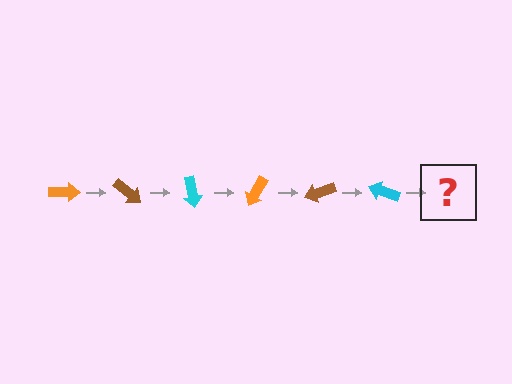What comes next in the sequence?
The next element should be an orange arrow, rotated 240 degrees from the start.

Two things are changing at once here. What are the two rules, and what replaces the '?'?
The two rules are that it rotates 40 degrees each step and the color cycles through orange, brown, and cyan. The '?' should be an orange arrow, rotated 240 degrees from the start.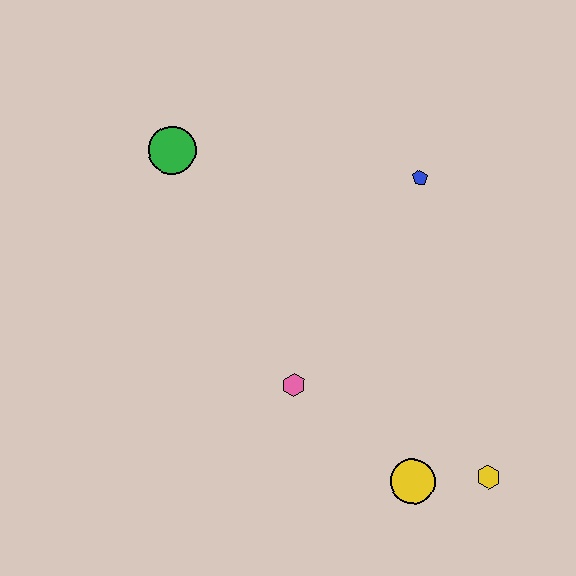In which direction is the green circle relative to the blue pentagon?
The green circle is to the left of the blue pentagon.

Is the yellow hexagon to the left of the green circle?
No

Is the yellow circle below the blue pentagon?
Yes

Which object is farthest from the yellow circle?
The green circle is farthest from the yellow circle.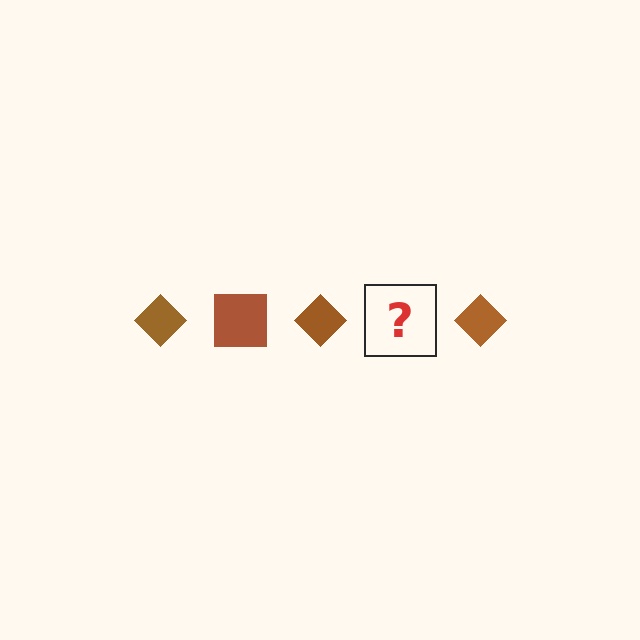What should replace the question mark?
The question mark should be replaced with a brown square.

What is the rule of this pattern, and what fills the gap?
The rule is that the pattern cycles through diamond, square shapes in brown. The gap should be filled with a brown square.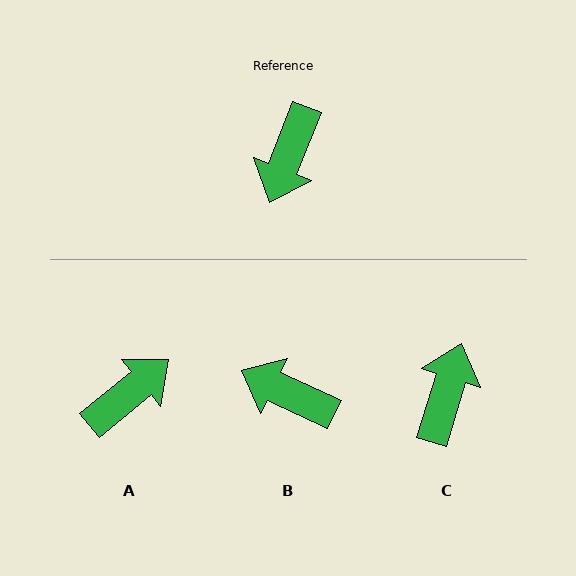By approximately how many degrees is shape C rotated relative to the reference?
Approximately 176 degrees clockwise.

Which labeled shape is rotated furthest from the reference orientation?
C, about 176 degrees away.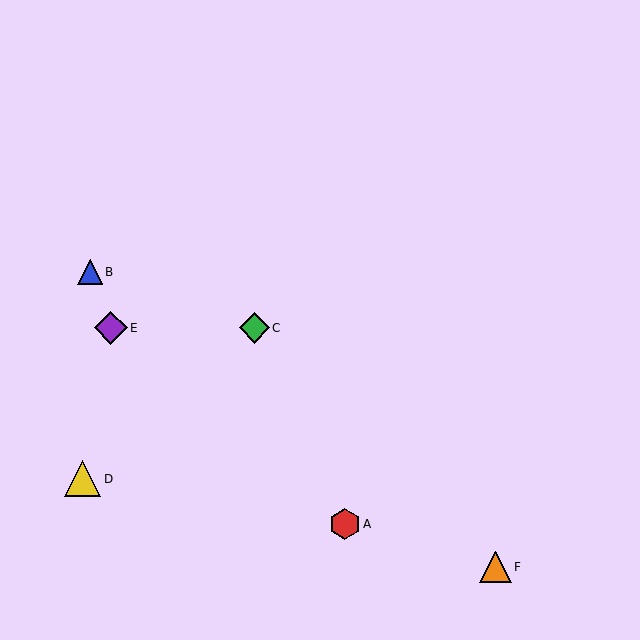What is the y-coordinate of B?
Object B is at y≈272.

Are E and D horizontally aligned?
No, E is at y≈328 and D is at y≈479.